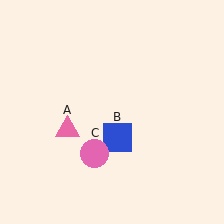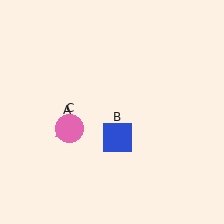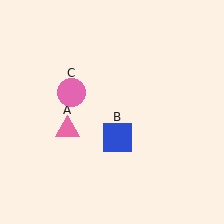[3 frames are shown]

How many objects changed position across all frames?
1 object changed position: pink circle (object C).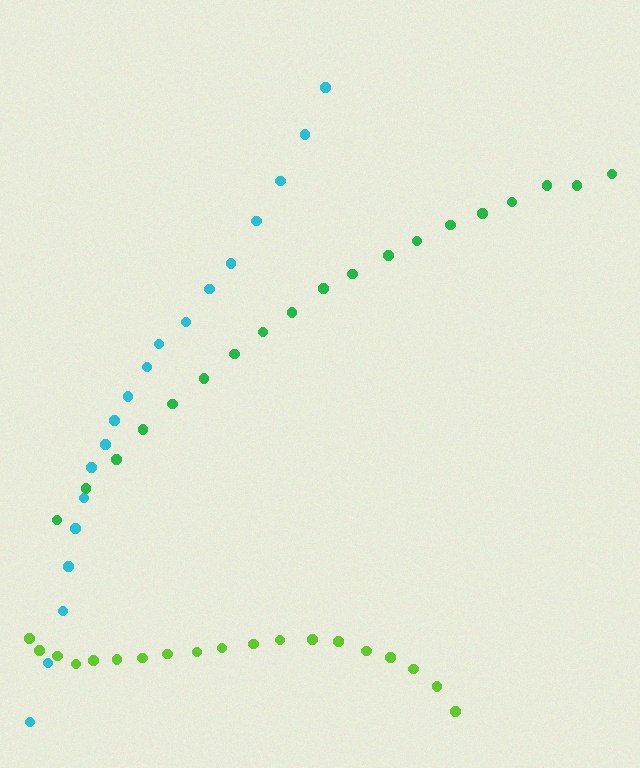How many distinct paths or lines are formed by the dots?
There are 3 distinct paths.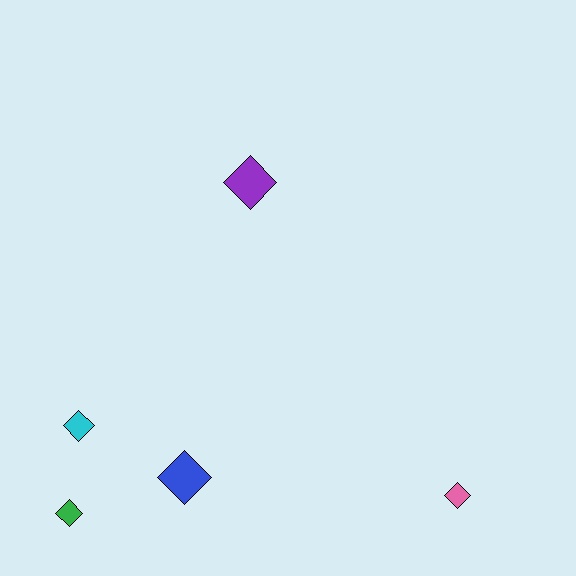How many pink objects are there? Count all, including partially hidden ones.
There is 1 pink object.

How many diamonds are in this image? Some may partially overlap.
There are 5 diamonds.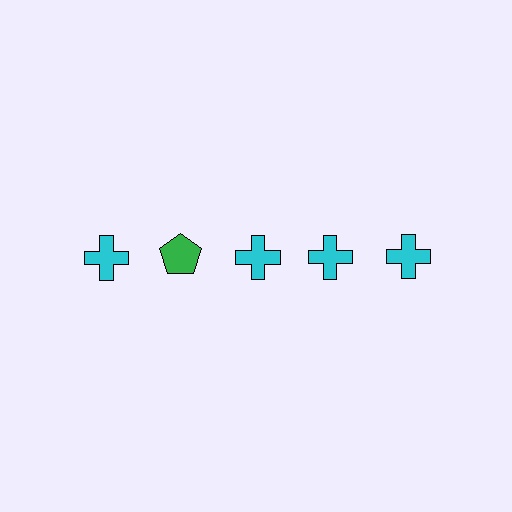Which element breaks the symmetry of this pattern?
The green pentagon in the top row, second from left column breaks the symmetry. All other shapes are cyan crosses.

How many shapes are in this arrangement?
There are 5 shapes arranged in a grid pattern.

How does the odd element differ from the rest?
It differs in both color (green instead of cyan) and shape (pentagon instead of cross).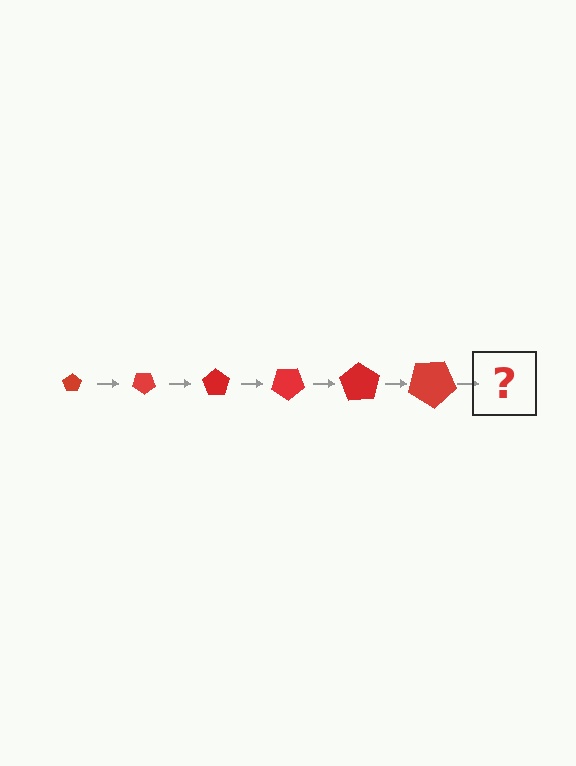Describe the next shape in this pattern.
It should be a pentagon, larger than the previous one and rotated 210 degrees from the start.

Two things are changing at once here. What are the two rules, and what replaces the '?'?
The two rules are that the pentagon grows larger each step and it rotates 35 degrees each step. The '?' should be a pentagon, larger than the previous one and rotated 210 degrees from the start.